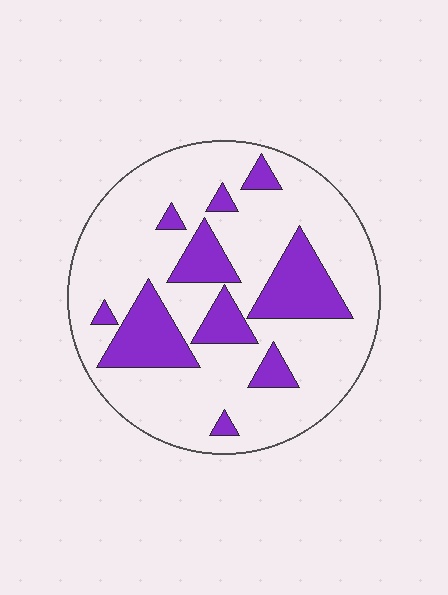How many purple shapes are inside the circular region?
10.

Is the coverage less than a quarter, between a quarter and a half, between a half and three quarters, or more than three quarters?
Less than a quarter.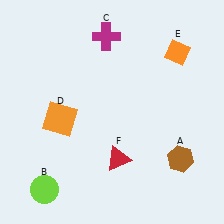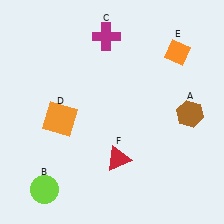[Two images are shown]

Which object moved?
The brown hexagon (A) moved up.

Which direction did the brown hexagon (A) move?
The brown hexagon (A) moved up.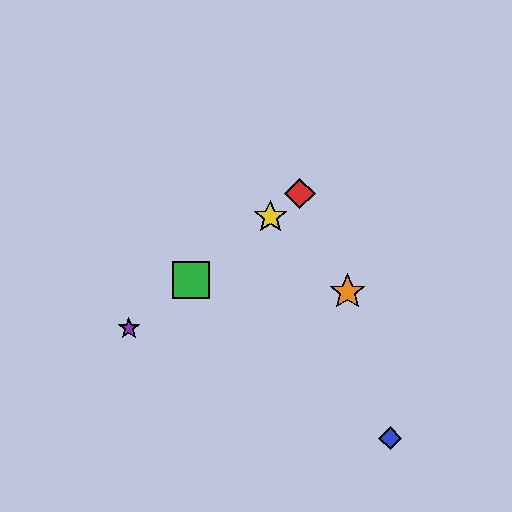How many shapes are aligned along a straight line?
4 shapes (the red diamond, the green square, the yellow star, the purple star) are aligned along a straight line.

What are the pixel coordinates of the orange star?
The orange star is at (348, 292).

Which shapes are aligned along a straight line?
The red diamond, the green square, the yellow star, the purple star are aligned along a straight line.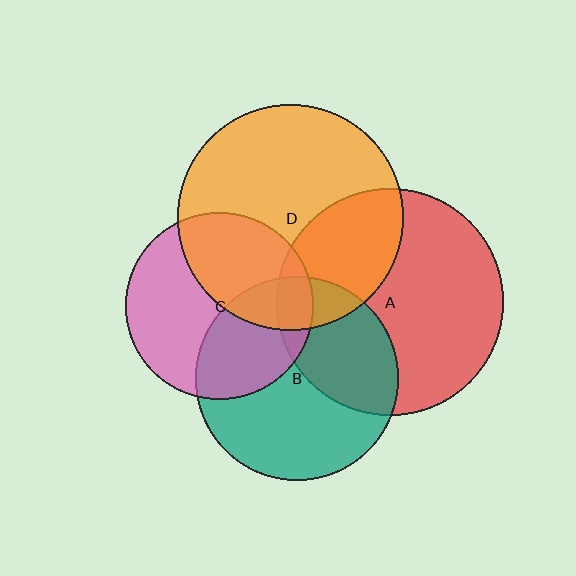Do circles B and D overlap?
Yes.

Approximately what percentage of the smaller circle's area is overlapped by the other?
Approximately 15%.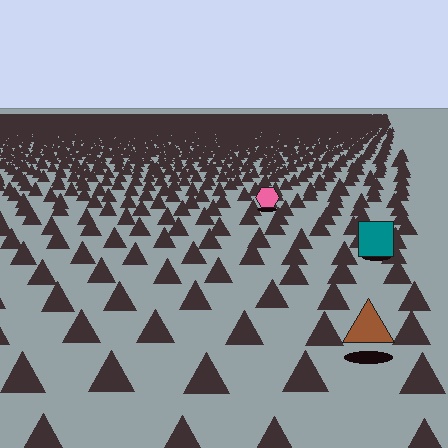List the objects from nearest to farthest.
From nearest to farthest: the brown triangle, the teal square, the pink hexagon.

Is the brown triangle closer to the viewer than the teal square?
Yes. The brown triangle is closer — you can tell from the texture gradient: the ground texture is coarser near it.